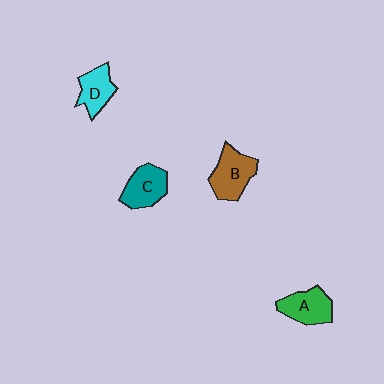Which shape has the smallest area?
Shape D (cyan).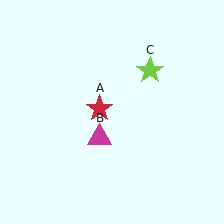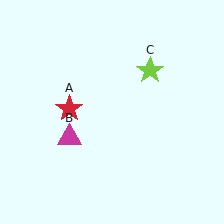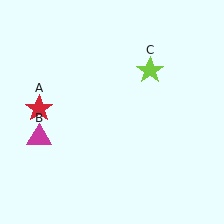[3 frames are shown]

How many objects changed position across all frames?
2 objects changed position: red star (object A), magenta triangle (object B).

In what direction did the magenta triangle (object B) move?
The magenta triangle (object B) moved left.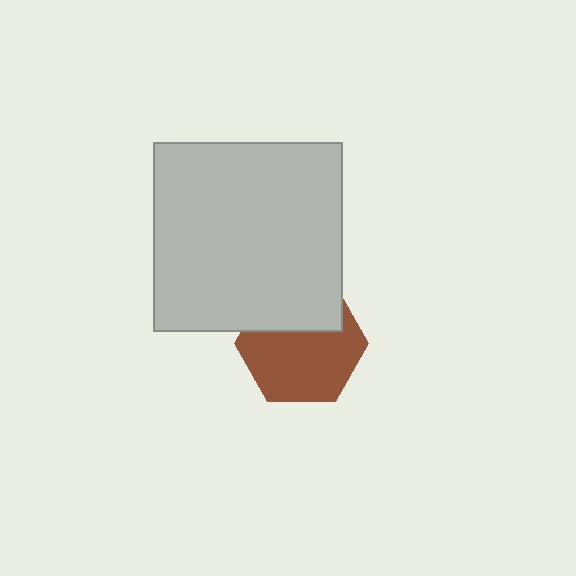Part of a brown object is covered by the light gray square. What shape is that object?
It is a hexagon.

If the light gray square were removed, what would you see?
You would see the complete brown hexagon.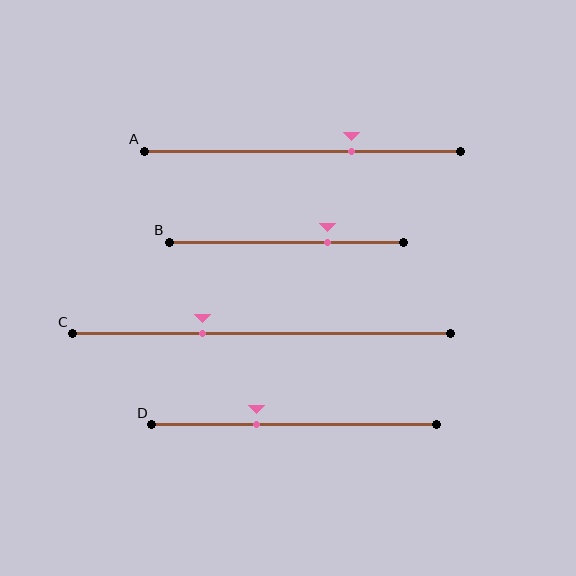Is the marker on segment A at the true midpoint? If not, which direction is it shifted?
No, the marker on segment A is shifted to the right by about 15% of the segment length.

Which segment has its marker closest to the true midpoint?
Segment D has its marker closest to the true midpoint.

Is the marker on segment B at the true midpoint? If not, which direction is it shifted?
No, the marker on segment B is shifted to the right by about 18% of the segment length.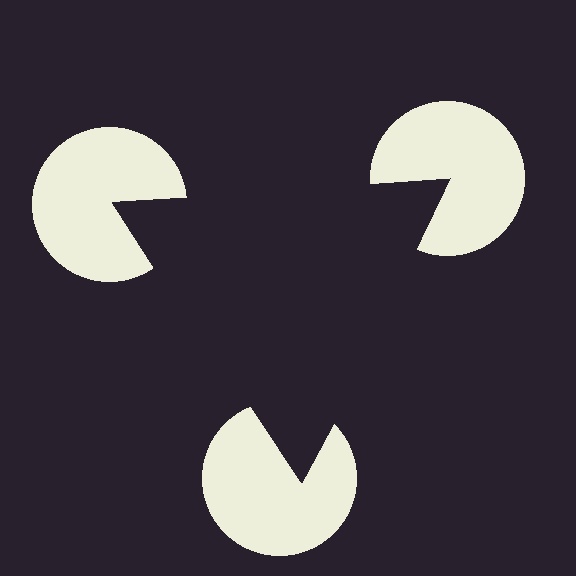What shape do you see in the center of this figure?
An illusory triangle — its edges are inferred from the aligned wedge cuts in the pac-man discs, not physically drawn.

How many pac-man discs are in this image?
There are 3 — one at each vertex of the illusory triangle.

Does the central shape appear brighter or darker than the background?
It typically appears slightly darker than the background, even though no actual brightness change is drawn.